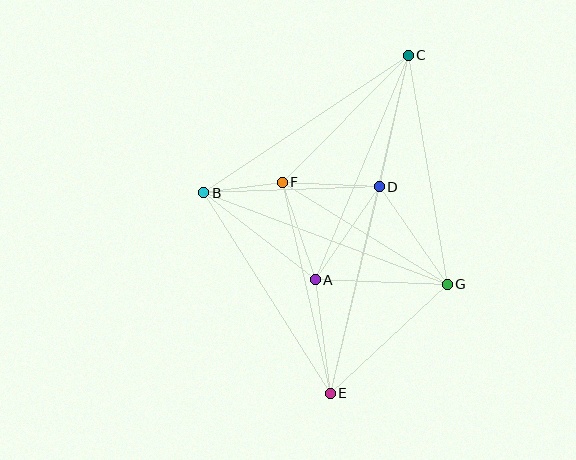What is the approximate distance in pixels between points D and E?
The distance between D and E is approximately 212 pixels.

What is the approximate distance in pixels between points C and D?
The distance between C and D is approximately 135 pixels.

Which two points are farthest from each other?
Points C and E are farthest from each other.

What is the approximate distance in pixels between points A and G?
The distance between A and G is approximately 132 pixels.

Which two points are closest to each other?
Points B and F are closest to each other.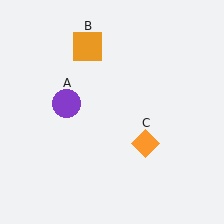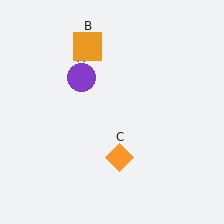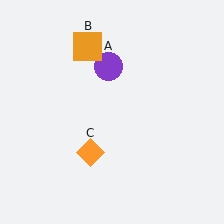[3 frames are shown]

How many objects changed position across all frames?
2 objects changed position: purple circle (object A), orange diamond (object C).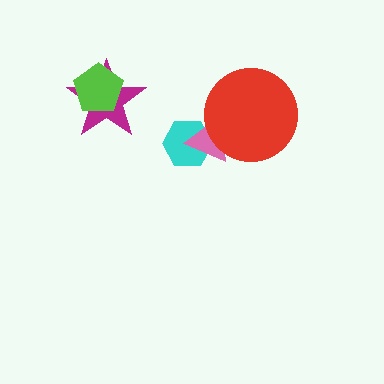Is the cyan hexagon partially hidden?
Yes, it is partially covered by another shape.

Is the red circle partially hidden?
No, no other shape covers it.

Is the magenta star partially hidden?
Yes, it is partially covered by another shape.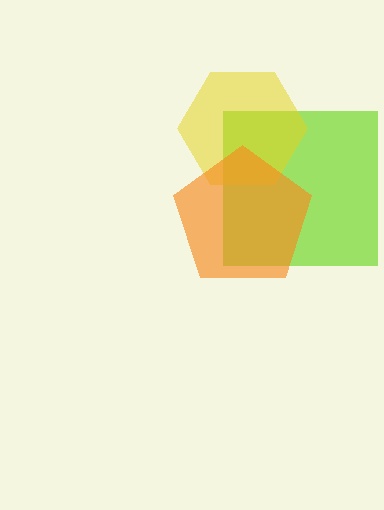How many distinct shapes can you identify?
There are 3 distinct shapes: a lime square, a yellow hexagon, an orange pentagon.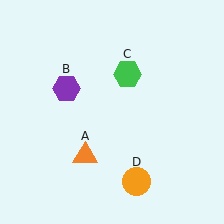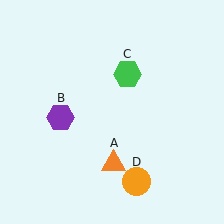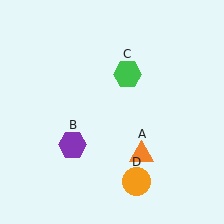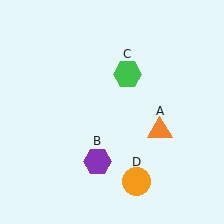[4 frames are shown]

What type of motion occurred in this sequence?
The orange triangle (object A), purple hexagon (object B) rotated counterclockwise around the center of the scene.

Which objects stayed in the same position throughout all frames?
Green hexagon (object C) and orange circle (object D) remained stationary.